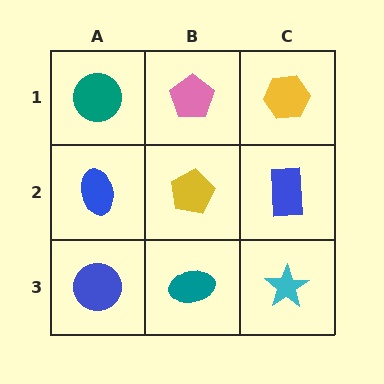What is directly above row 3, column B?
A yellow pentagon.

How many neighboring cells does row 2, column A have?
3.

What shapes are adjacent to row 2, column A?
A teal circle (row 1, column A), a blue circle (row 3, column A), a yellow pentagon (row 2, column B).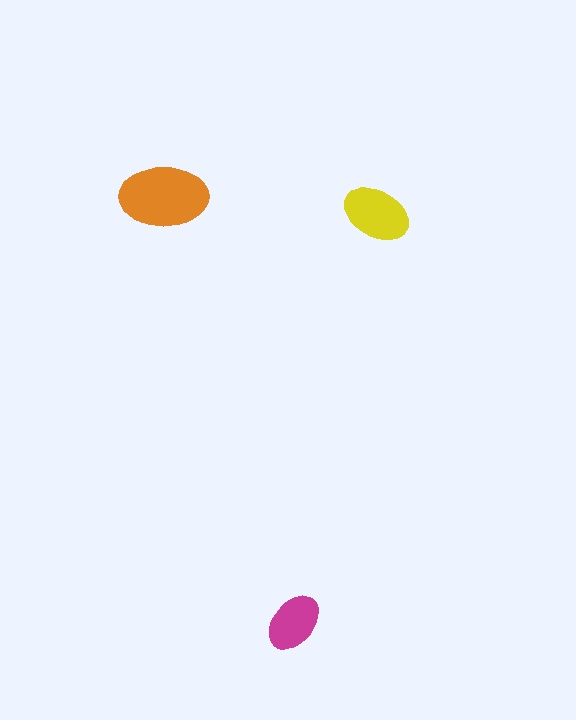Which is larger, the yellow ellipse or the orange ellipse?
The orange one.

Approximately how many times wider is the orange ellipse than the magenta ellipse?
About 1.5 times wider.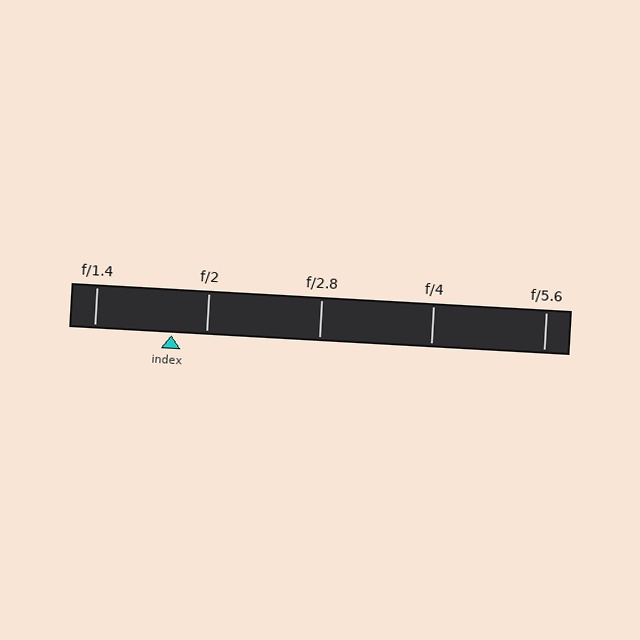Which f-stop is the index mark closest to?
The index mark is closest to f/2.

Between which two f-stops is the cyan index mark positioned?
The index mark is between f/1.4 and f/2.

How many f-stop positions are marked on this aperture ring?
There are 5 f-stop positions marked.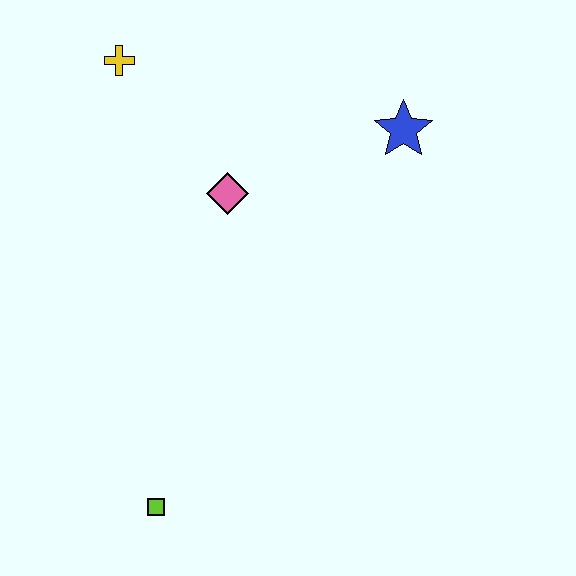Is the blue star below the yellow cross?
Yes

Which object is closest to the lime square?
The pink diamond is closest to the lime square.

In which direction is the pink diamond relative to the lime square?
The pink diamond is above the lime square.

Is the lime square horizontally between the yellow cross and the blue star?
Yes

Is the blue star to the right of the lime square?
Yes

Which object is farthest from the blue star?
The lime square is farthest from the blue star.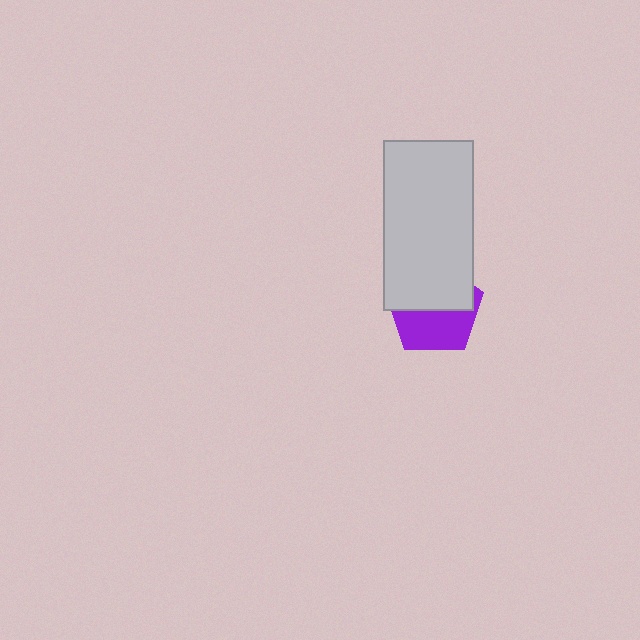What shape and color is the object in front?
The object in front is a light gray rectangle.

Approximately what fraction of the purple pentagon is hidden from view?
Roughly 53% of the purple pentagon is hidden behind the light gray rectangle.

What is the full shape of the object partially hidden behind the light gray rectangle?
The partially hidden object is a purple pentagon.